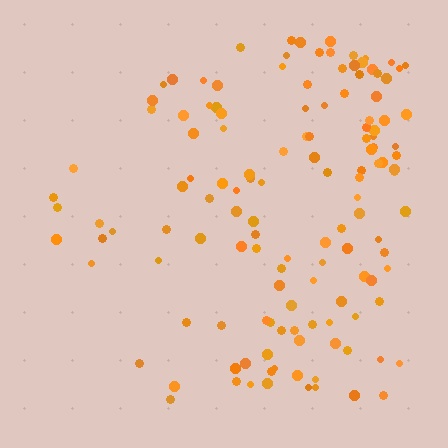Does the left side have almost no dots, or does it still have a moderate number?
Still a moderate number, just noticeably fewer than the right.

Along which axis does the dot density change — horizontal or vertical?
Horizontal.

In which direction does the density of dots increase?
From left to right, with the right side densest.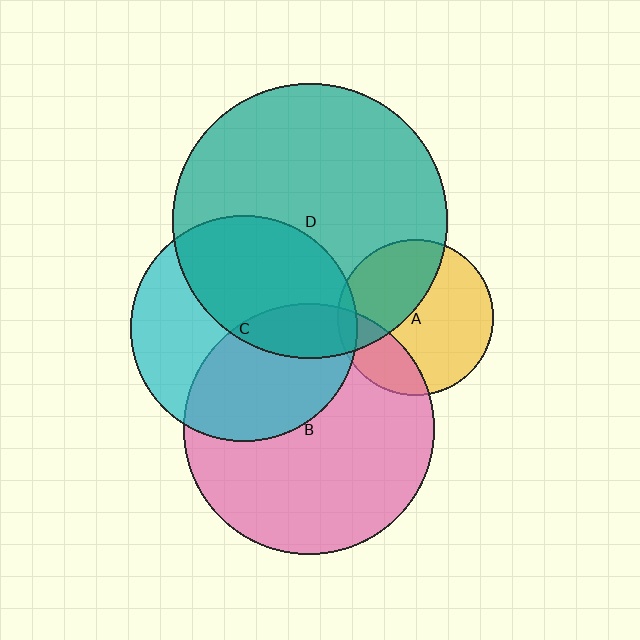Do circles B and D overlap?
Yes.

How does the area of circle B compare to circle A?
Approximately 2.6 times.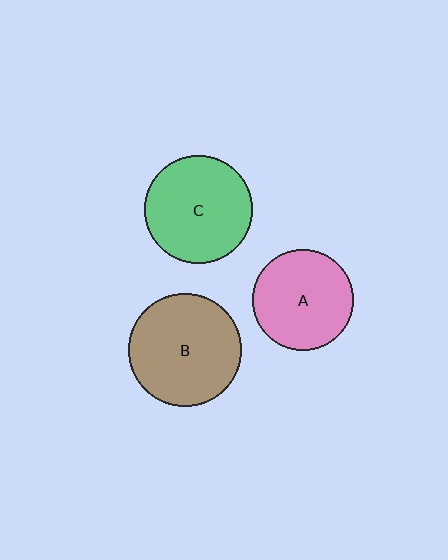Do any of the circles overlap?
No, none of the circles overlap.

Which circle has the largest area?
Circle B (brown).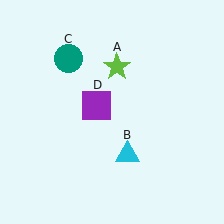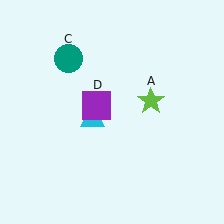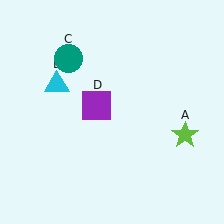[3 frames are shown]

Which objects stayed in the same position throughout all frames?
Teal circle (object C) and purple square (object D) remained stationary.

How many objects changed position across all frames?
2 objects changed position: lime star (object A), cyan triangle (object B).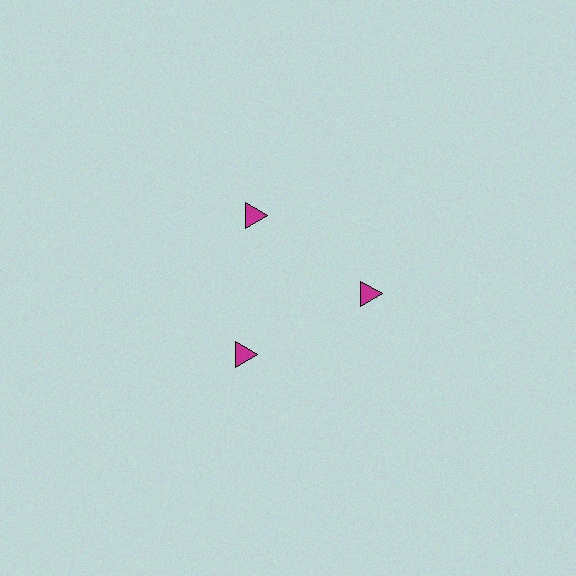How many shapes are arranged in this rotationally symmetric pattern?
There are 3 shapes, arranged in 3 groups of 1.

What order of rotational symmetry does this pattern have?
This pattern has 3-fold rotational symmetry.